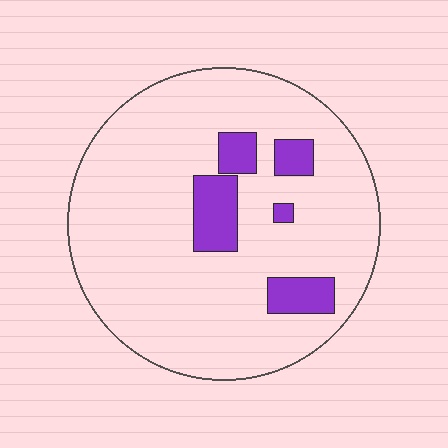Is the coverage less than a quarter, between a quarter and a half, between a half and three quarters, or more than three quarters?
Less than a quarter.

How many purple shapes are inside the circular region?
5.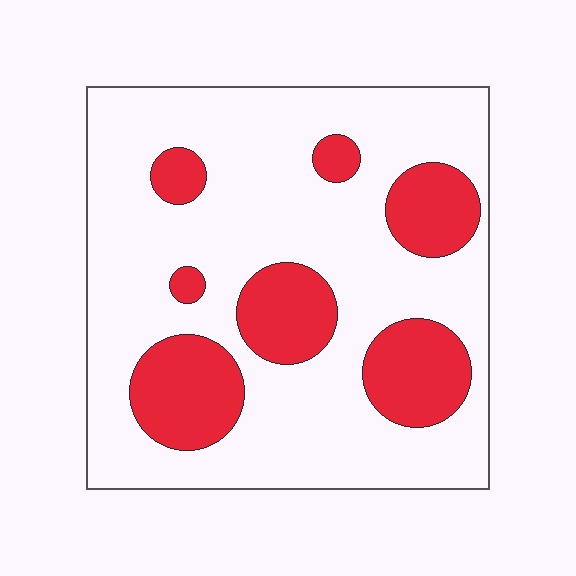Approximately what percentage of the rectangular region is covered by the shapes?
Approximately 25%.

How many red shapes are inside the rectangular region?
7.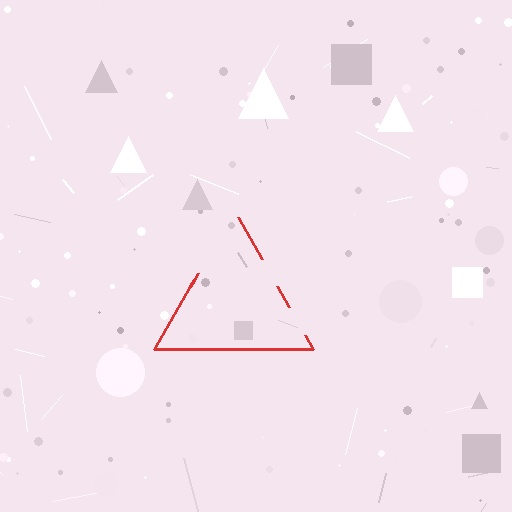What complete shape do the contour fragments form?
The contour fragments form a triangle.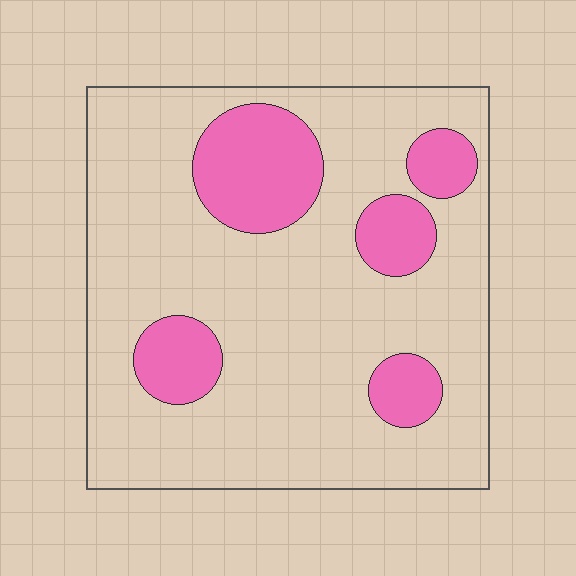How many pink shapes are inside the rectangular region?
5.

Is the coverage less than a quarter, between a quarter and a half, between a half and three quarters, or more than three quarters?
Less than a quarter.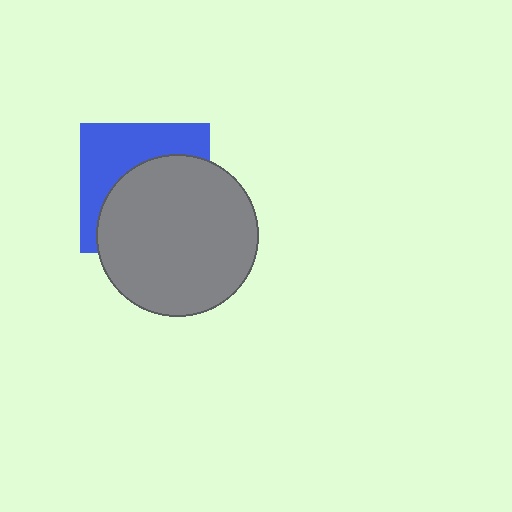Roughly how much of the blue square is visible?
A small part of it is visible (roughly 42%).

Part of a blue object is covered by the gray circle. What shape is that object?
It is a square.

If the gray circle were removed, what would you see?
You would see the complete blue square.